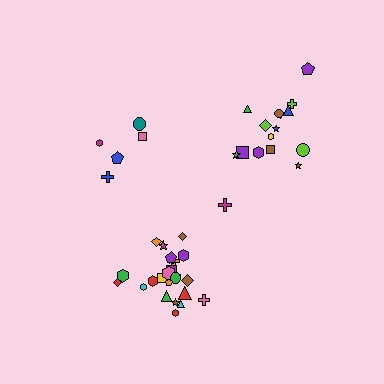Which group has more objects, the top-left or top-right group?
The top-right group.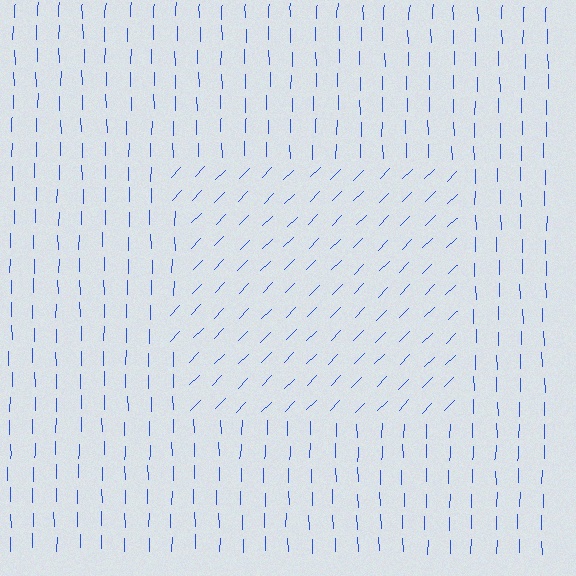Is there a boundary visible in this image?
Yes, there is a texture boundary formed by a change in line orientation.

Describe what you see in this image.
The image is filled with small blue line segments. A rectangle region in the image has lines oriented differently from the surrounding lines, creating a visible texture boundary.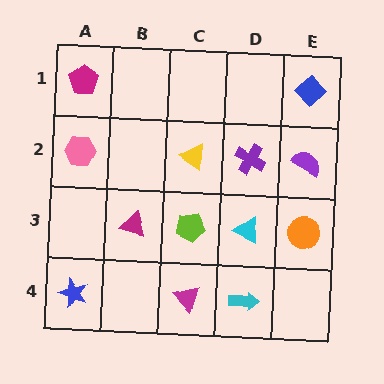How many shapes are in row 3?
4 shapes.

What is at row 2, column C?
A yellow triangle.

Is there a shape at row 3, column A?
No, that cell is empty.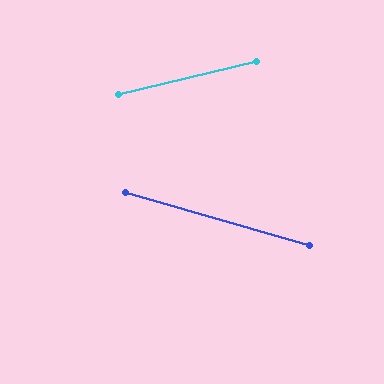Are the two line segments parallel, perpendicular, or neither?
Neither parallel nor perpendicular — they differ by about 30°.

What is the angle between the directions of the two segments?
Approximately 30 degrees.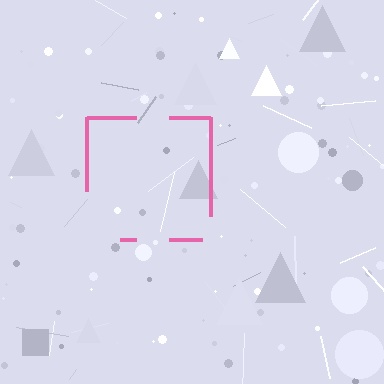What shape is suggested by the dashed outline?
The dashed outline suggests a square.